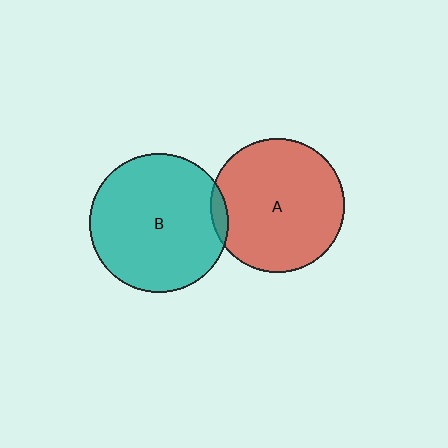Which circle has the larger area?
Circle B (teal).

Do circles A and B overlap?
Yes.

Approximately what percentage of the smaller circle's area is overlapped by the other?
Approximately 5%.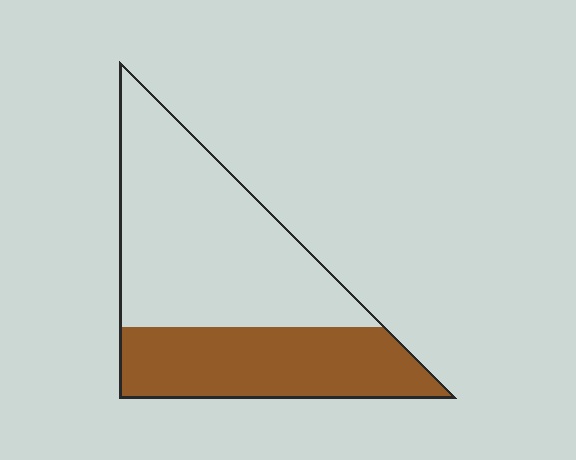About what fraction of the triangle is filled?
About three eighths (3/8).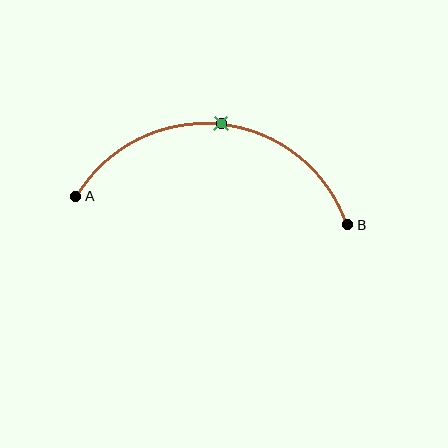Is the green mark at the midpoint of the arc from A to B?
Yes. The green mark lies on the arc at equal arc-length from both A and B — it is the arc midpoint.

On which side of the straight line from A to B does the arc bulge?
The arc bulges above the straight line connecting A and B.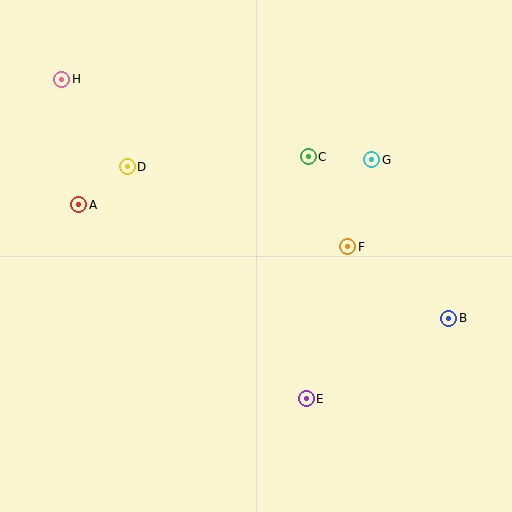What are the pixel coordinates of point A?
Point A is at (79, 205).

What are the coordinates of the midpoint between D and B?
The midpoint between D and B is at (288, 243).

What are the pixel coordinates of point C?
Point C is at (308, 157).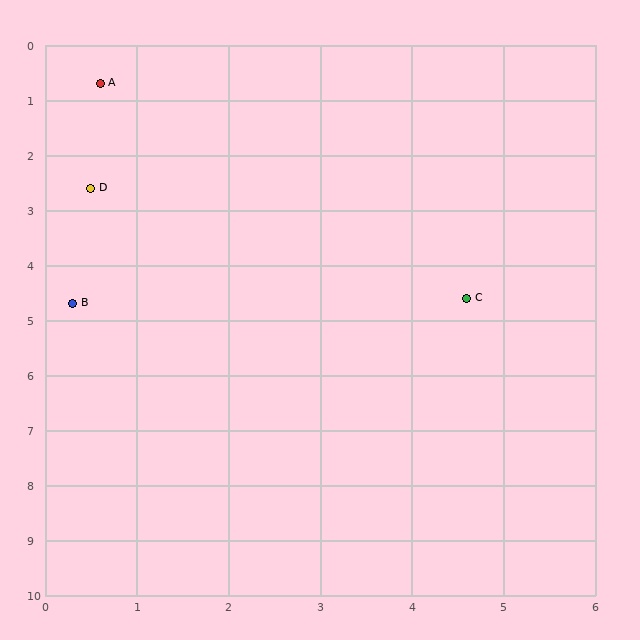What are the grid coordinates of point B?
Point B is at approximately (0.3, 4.7).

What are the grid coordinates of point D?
Point D is at approximately (0.5, 2.6).